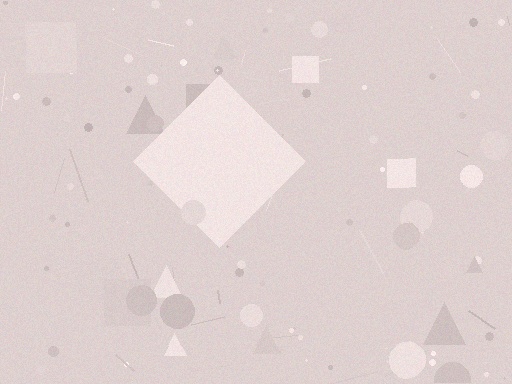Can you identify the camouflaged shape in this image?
The camouflaged shape is a diamond.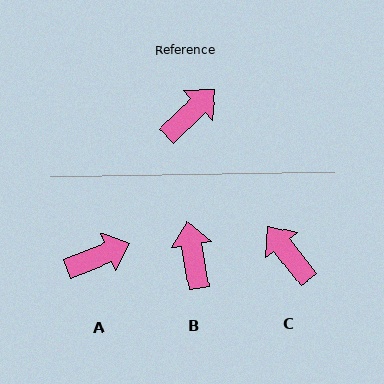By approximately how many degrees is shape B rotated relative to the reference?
Approximately 56 degrees counter-clockwise.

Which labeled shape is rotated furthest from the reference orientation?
C, about 84 degrees away.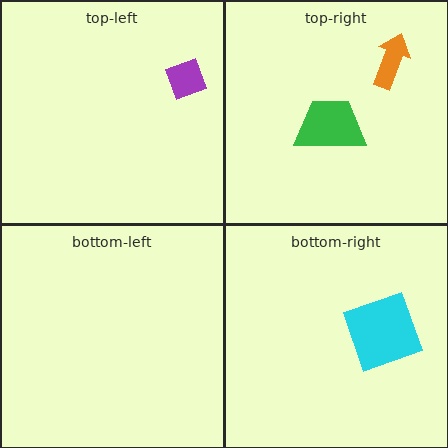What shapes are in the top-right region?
The green trapezoid, the orange arrow.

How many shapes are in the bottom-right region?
1.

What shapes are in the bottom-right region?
The cyan square.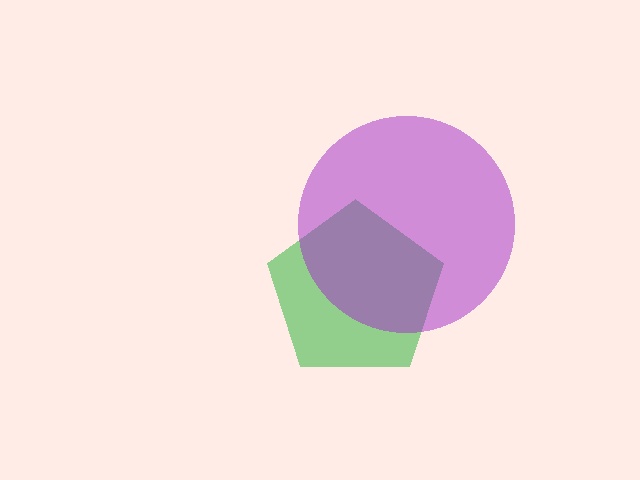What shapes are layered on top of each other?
The layered shapes are: a green pentagon, a purple circle.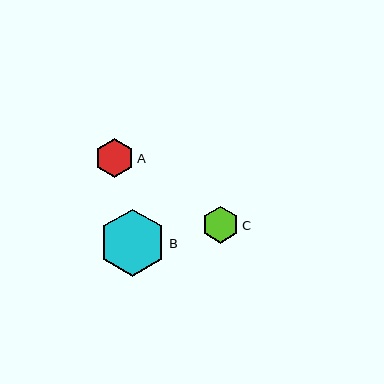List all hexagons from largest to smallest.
From largest to smallest: B, A, C.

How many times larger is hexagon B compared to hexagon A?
Hexagon B is approximately 1.7 times the size of hexagon A.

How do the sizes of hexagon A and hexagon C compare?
Hexagon A and hexagon C are approximately the same size.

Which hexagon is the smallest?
Hexagon C is the smallest with a size of approximately 37 pixels.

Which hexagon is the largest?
Hexagon B is the largest with a size of approximately 67 pixels.